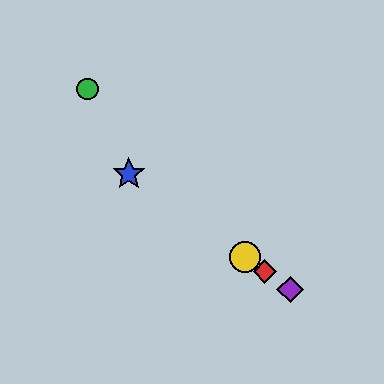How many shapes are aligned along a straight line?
4 shapes (the red diamond, the blue star, the yellow circle, the purple diamond) are aligned along a straight line.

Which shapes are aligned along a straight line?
The red diamond, the blue star, the yellow circle, the purple diamond are aligned along a straight line.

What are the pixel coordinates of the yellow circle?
The yellow circle is at (245, 257).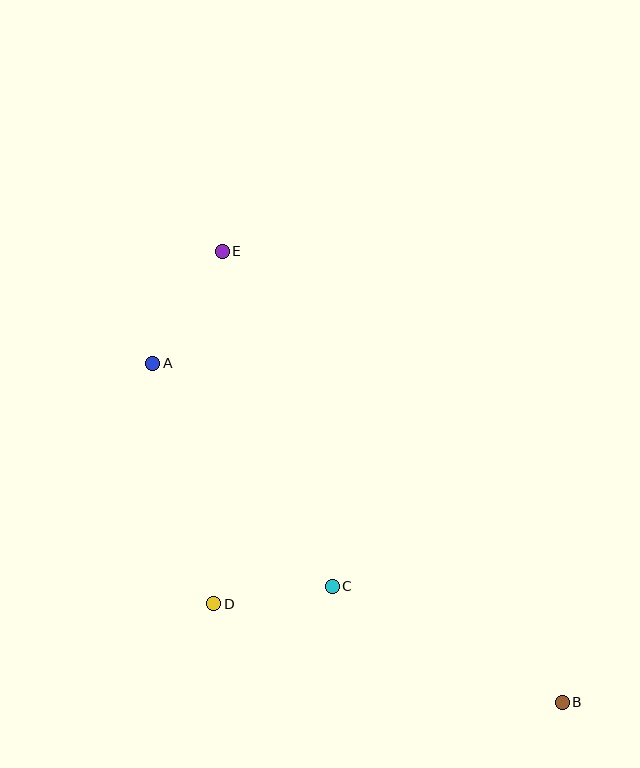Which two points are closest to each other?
Points C and D are closest to each other.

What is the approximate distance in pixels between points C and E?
The distance between C and E is approximately 353 pixels.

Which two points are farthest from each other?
Points B and E are farthest from each other.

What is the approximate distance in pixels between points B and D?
The distance between B and D is approximately 362 pixels.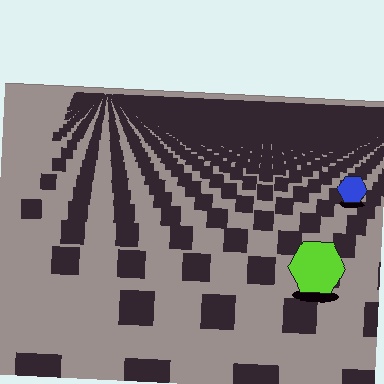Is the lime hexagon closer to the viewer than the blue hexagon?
Yes. The lime hexagon is closer — you can tell from the texture gradient: the ground texture is coarser near it.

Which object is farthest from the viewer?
The blue hexagon is farthest from the viewer. It appears smaller and the ground texture around it is denser.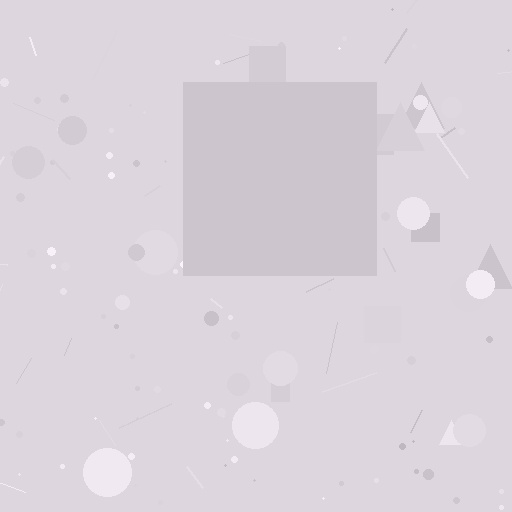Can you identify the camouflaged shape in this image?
The camouflaged shape is a square.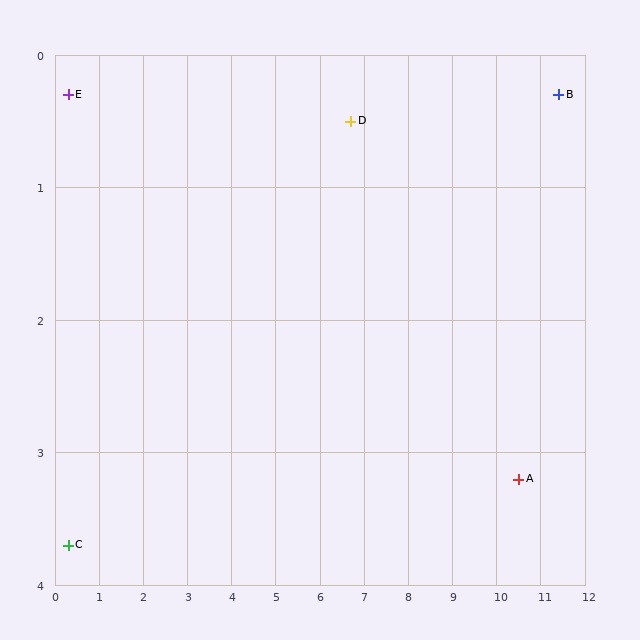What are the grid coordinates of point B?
Point B is at approximately (11.4, 0.3).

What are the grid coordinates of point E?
Point E is at approximately (0.3, 0.3).